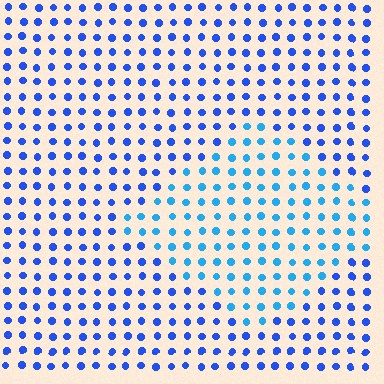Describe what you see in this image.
The image is filled with small blue elements in a uniform arrangement. A diamond-shaped region is visible where the elements are tinted to a slightly different hue, forming a subtle color boundary.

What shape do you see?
I see a diamond.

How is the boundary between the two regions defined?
The boundary is defined purely by a slight shift in hue (about 27 degrees). Spacing, size, and orientation are identical on both sides.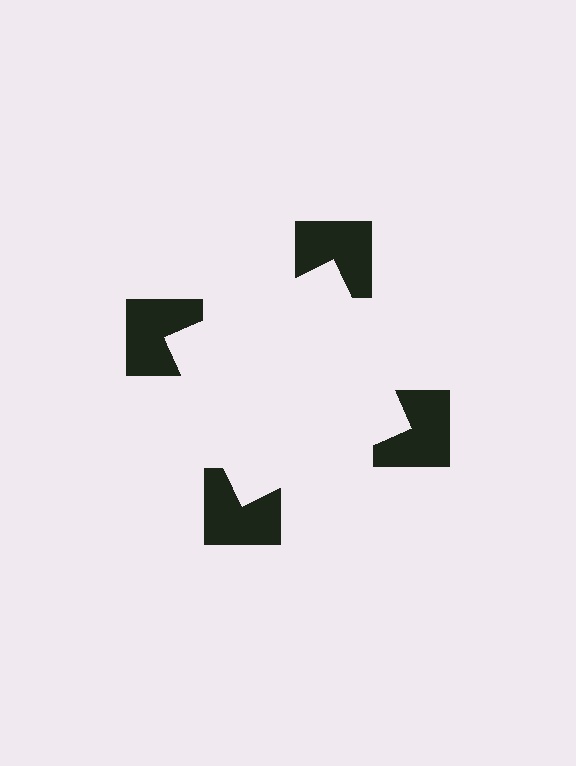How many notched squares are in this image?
There are 4 — one at each vertex of the illusory square.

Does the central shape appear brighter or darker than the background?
It typically appears slightly brighter than the background, even though no actual brightness change is drawn.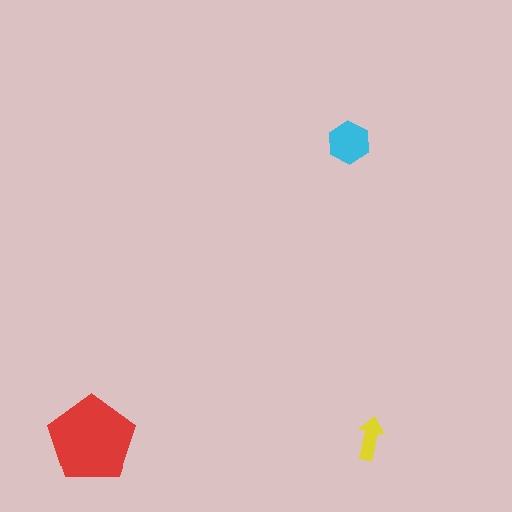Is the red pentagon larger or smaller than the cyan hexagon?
Larger.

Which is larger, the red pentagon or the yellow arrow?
The red pentagon.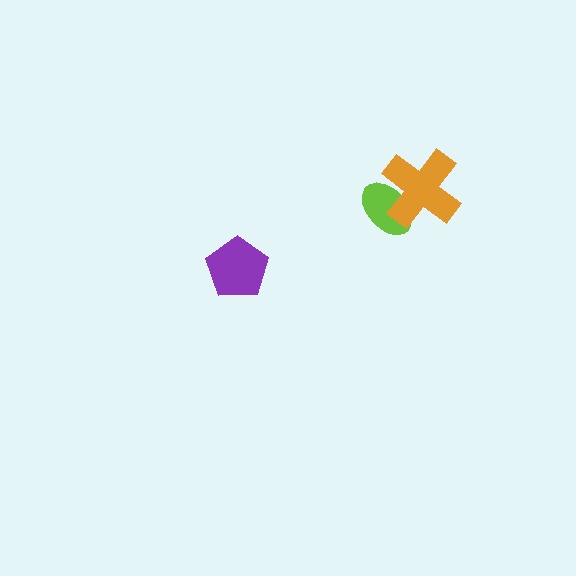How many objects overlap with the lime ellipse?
1 object overlaps with the lime ellipse.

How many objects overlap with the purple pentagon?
0 objects overlap with the purple pentagon.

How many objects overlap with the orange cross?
1 object overlaps with the orange cross.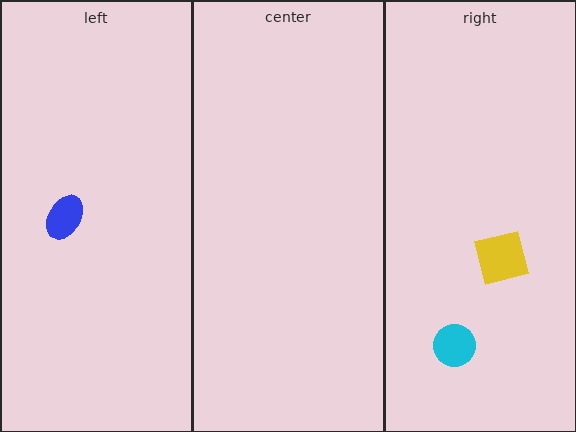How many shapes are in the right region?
2.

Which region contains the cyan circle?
The right region.